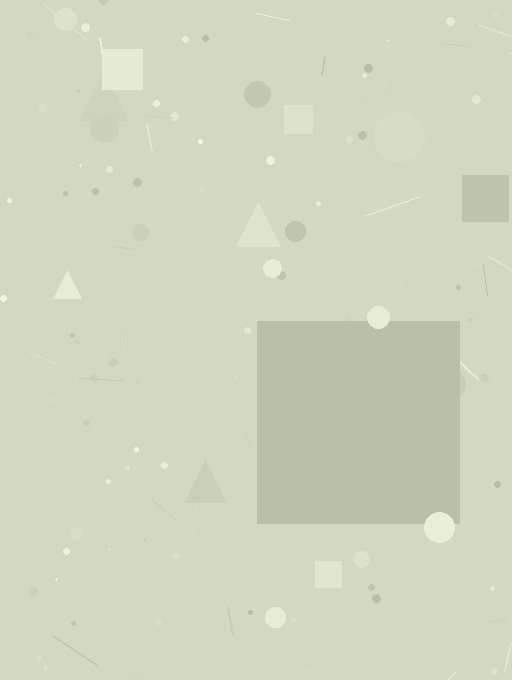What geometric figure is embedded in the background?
A square is embedded in the background.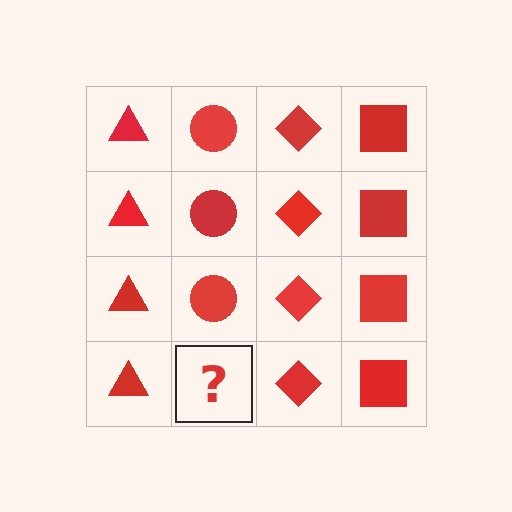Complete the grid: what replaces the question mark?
The question mark should be replaced with a red circle.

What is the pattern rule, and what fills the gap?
The rule is that each column has a consistent shape. The gap should be filled with a red circle.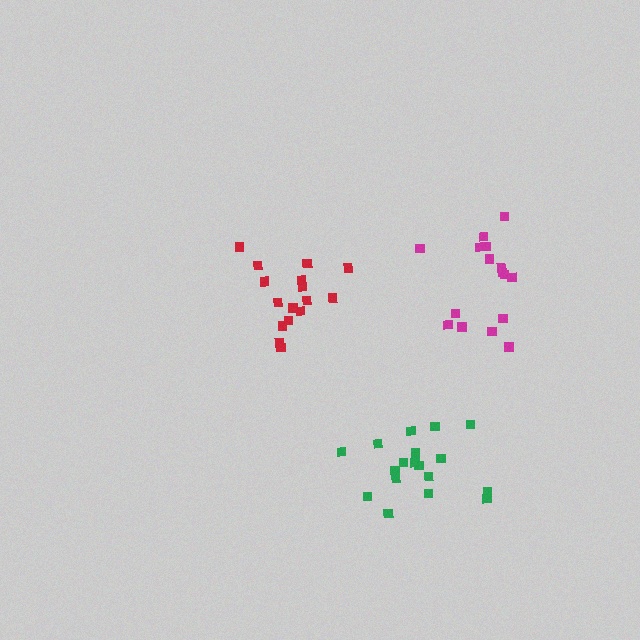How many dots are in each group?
Group 1: 16 dots, Group 2: 18 dots, Group 3: 16 dots (50 total).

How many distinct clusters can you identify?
There are 3 distinct clusters.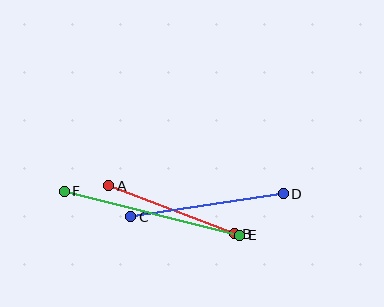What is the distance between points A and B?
The distance is approximately 134 pixels.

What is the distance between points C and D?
The distance is approximately 154 pixels.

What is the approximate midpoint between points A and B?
The midpoint is at approximately (171, 210) pixels.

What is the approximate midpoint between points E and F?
The midpoint is at approximately (152, 213) pixels.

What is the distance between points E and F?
The distance is approximately 181 pixels.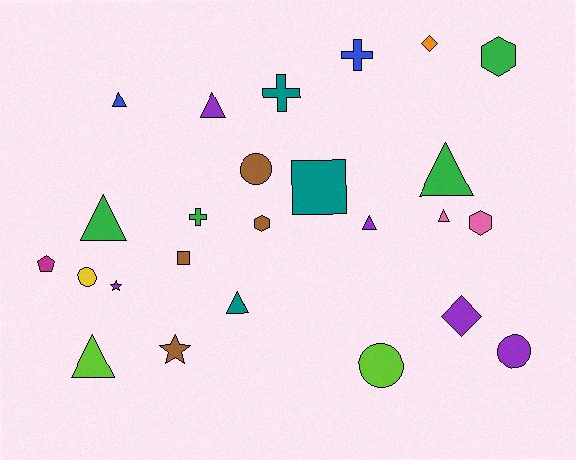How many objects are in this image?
There are 25 objects.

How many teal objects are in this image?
There are 3 teal objects.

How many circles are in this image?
There are 4 circles.